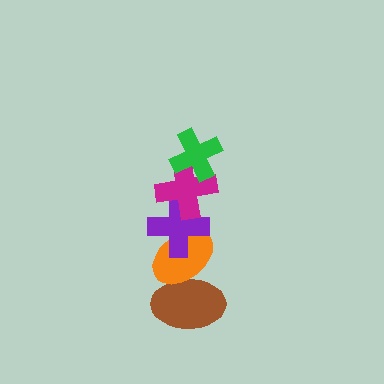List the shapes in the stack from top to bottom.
From top to bottom: the green cross, the magenta cross, the purple cross, the orange ellipse, the brown ellipse.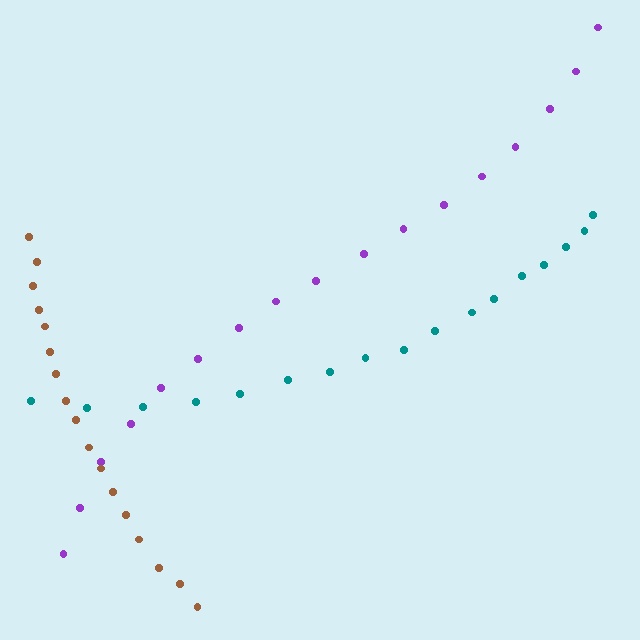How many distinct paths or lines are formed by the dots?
There are 3 distinct paths.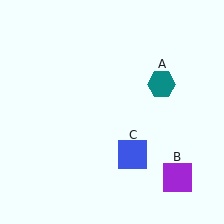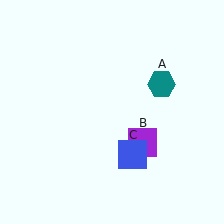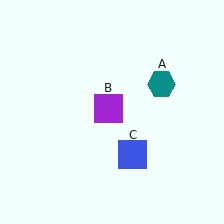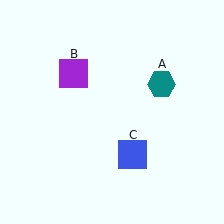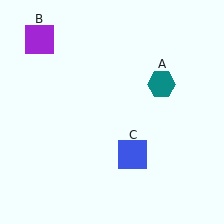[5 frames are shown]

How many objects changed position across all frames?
1 object changed position: purple square (object B).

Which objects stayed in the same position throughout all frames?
Teal hexagon (object A) and blue square (object C) remained stationary.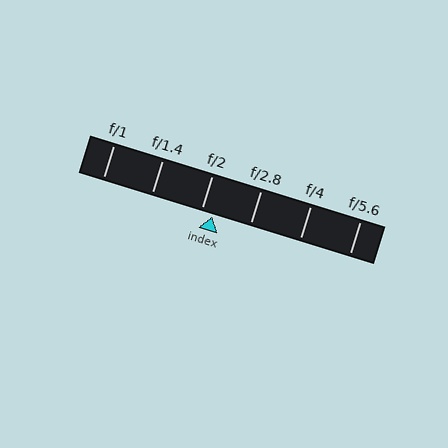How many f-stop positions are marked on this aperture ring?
There are 6 f-stop positions marked.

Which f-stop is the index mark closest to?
The index mark is closest to f/2.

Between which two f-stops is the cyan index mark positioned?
The index mark is between f/2 and f/2.8.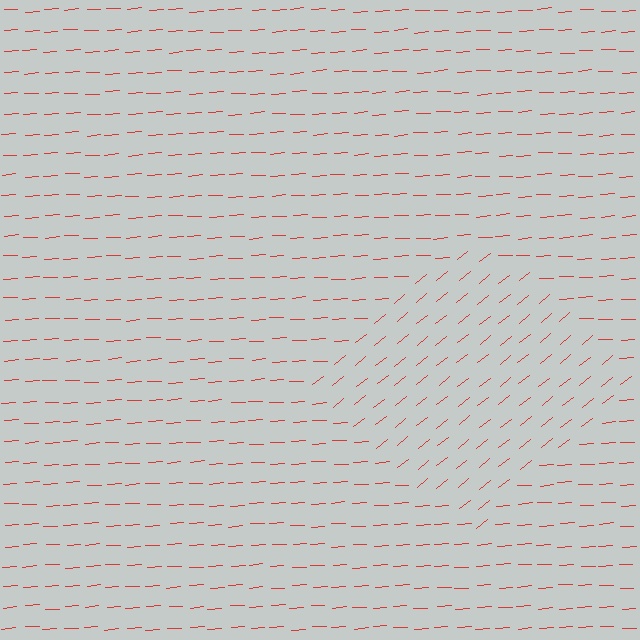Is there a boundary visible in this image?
Yes, there is a texture boundary formed by a change in line orientation.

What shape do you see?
I see a diamond.